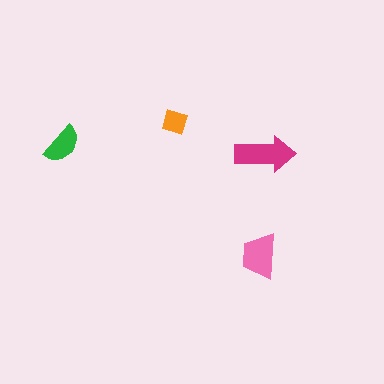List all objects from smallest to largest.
The orange diamond, the green semicircle, the pink trapezoid, the magenta arrow.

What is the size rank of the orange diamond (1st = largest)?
4th.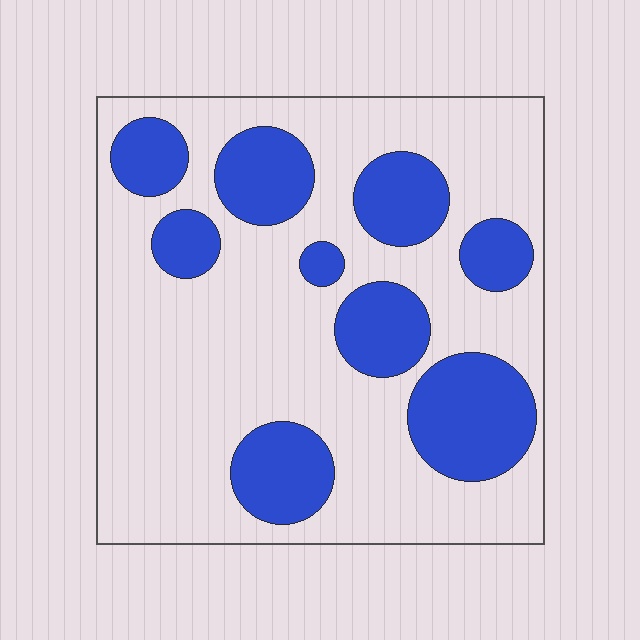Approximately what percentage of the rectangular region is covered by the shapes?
Approximately 30%.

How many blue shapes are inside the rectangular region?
9.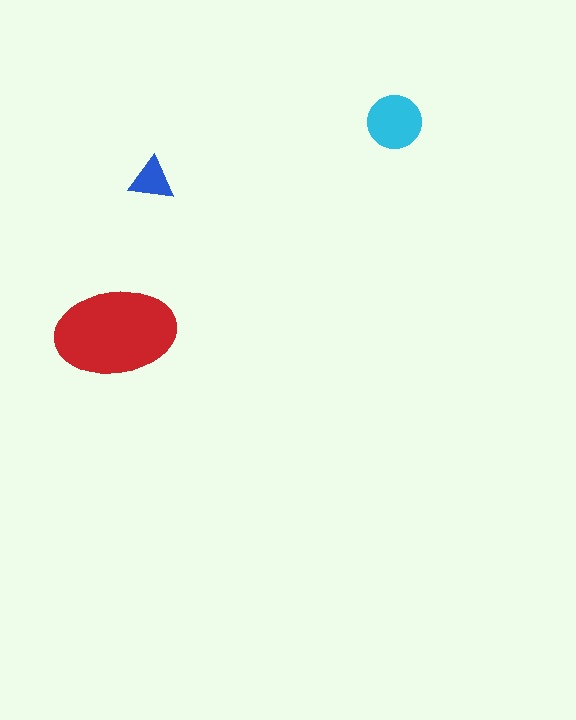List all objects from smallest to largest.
The blue triangle, the cyan circle, the red ellipse.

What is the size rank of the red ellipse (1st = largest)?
1st.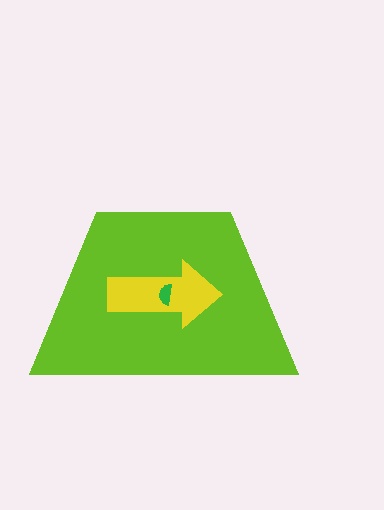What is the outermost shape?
The lime trapezoid.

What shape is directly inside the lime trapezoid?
The yellow arrow.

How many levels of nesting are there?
3.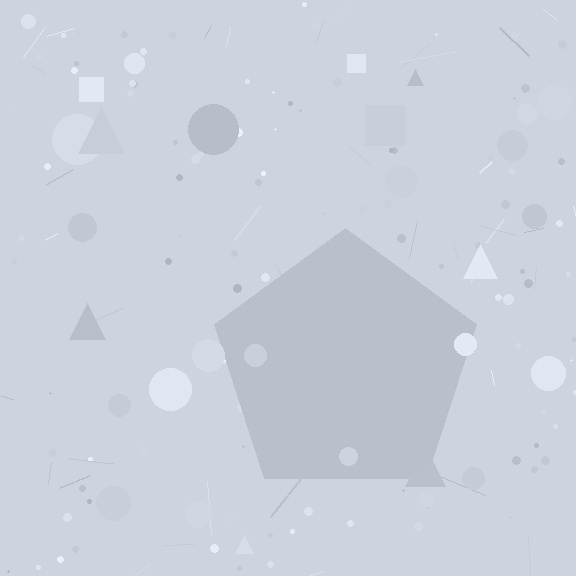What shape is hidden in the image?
A pentagon is hidden in the image.